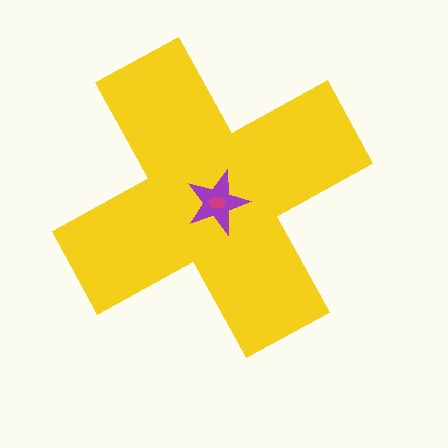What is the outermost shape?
The yellow cross.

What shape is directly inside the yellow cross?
The purple star.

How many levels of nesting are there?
3.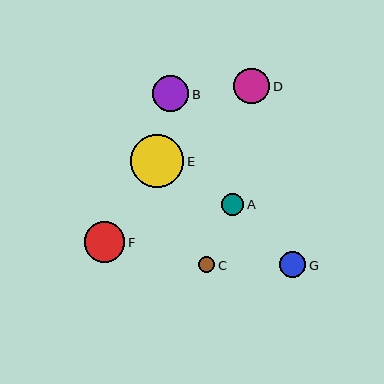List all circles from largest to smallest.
From largest to smallest: E, F, B, D, G, A, C.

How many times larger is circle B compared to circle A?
Circle B is approximately 1.7 times the size of circle A.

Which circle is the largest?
Circle E is the largest with a size of approximately 53 pixels.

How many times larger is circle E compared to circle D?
Circle E is approximately 1.5 times the size of circle D.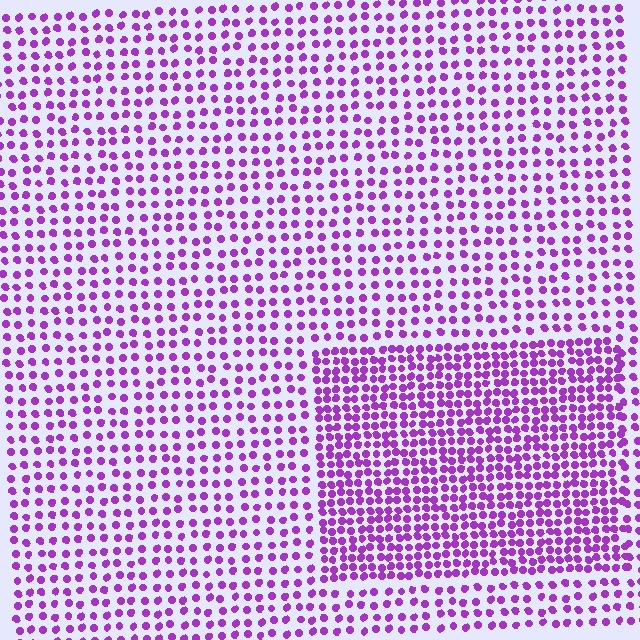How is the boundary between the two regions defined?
The boundary is defined by a change in element density (approximately 1.8x ratio). All elements are the same color, size, and shape.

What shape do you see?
I see a rectangle.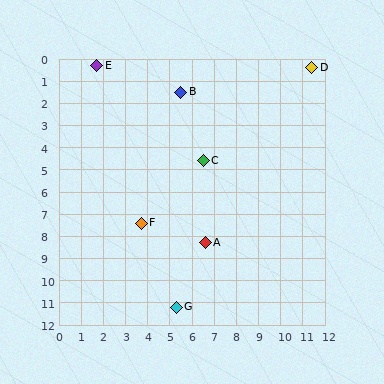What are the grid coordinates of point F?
Point F is at approximately (3.7, 7.4).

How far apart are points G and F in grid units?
Points G and F are about 4.1 grid units apart.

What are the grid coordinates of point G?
Point G is at approximately (5.3, 11.2).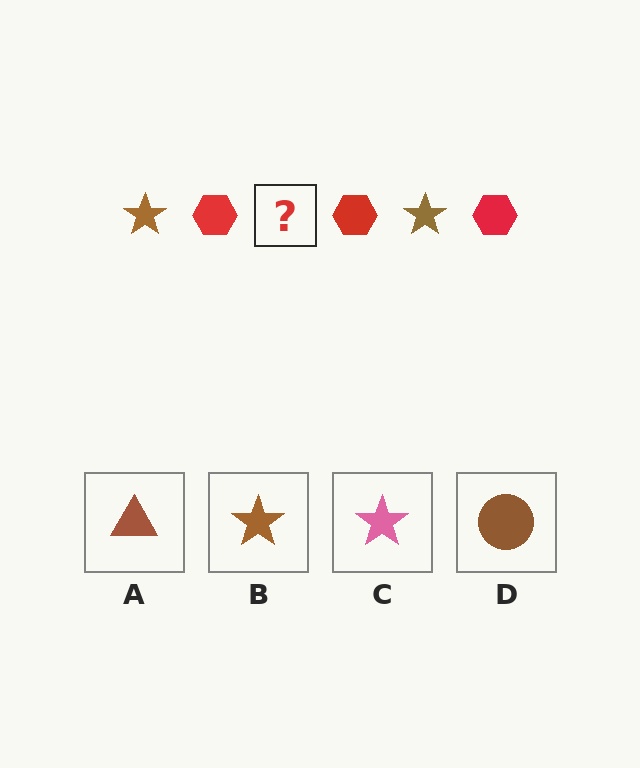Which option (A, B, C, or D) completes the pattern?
B.